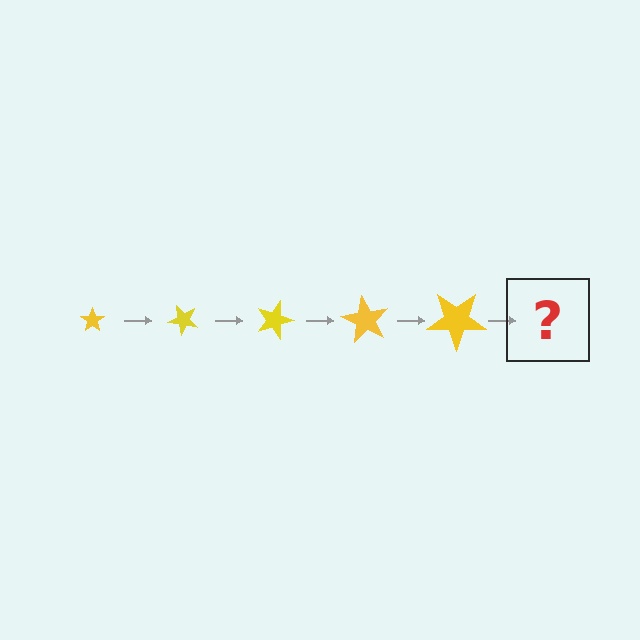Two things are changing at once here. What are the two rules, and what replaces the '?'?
The two rules are that the star grows larger each step and it rotates 45 degrees each step. The '?' should be a star, larger than the previous one and rotated 225 degrees from the start.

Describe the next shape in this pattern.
It should be a star, larger than the previous one and rotated 225 degrees from the start.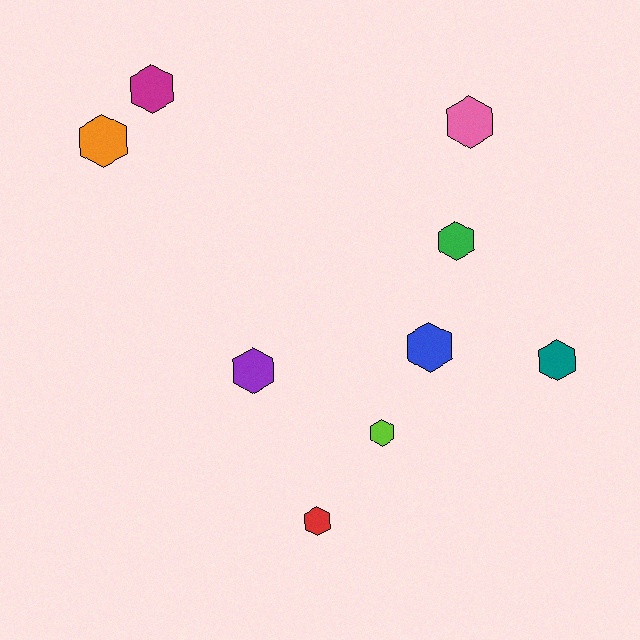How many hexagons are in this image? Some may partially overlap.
There are 9 hexagons.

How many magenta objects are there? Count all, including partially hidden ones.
There is 1 magenta object.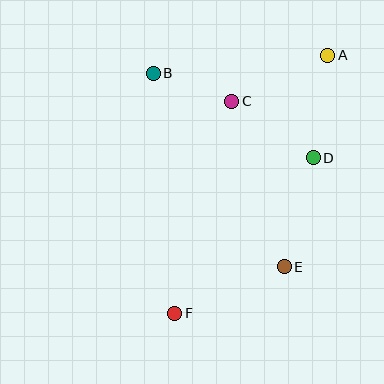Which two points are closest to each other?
Points B and C are closest to each other.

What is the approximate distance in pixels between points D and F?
The distance between D and F is approximately 208 pixels.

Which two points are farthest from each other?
Points A and F are farthest from each other.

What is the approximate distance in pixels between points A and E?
The distance between A and E is approximately 216 pixels.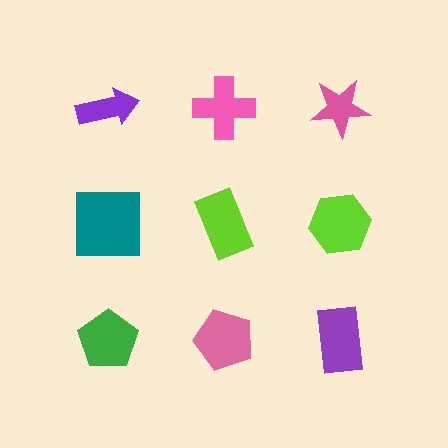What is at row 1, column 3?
A pink star.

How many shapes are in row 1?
3 shapes.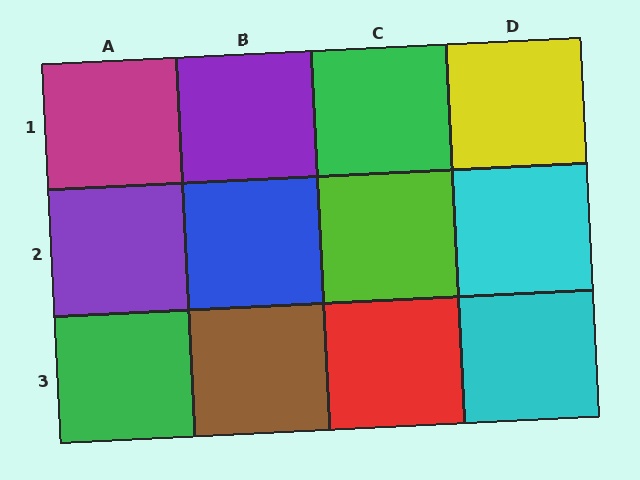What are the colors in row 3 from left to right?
Green, brown, red, cyan.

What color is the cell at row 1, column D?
Yellow.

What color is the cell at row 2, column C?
Lime.